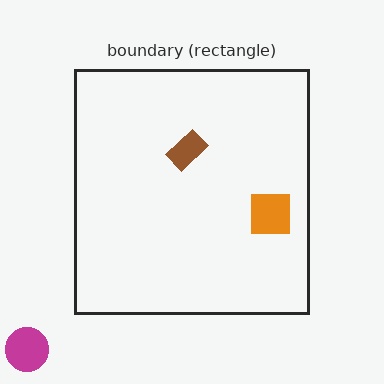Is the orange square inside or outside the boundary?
Inside.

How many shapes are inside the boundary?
2 inside, 1 outside.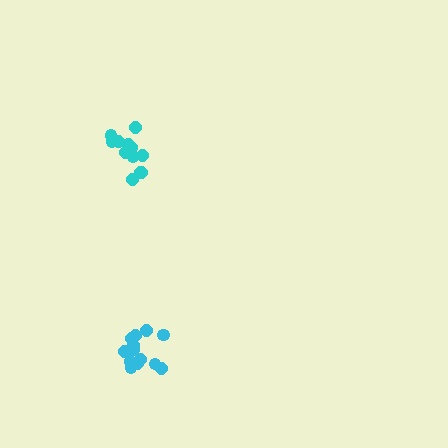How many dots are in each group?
Group 1: 12 dots, Group 2: 13 dots (25 total).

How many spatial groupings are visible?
There are 2 spatial groupings.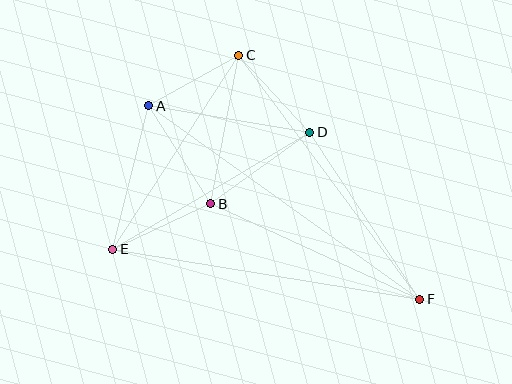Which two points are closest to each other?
Points A and C are closest to each other.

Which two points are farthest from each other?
Points A and F are farthest from each other.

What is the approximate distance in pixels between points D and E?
The distance between D and E is approximately 229 pixels.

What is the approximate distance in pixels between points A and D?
The distance between A and D is approximately 163 pixels.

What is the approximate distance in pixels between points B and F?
The distance between B and F is approximately 230 pixels.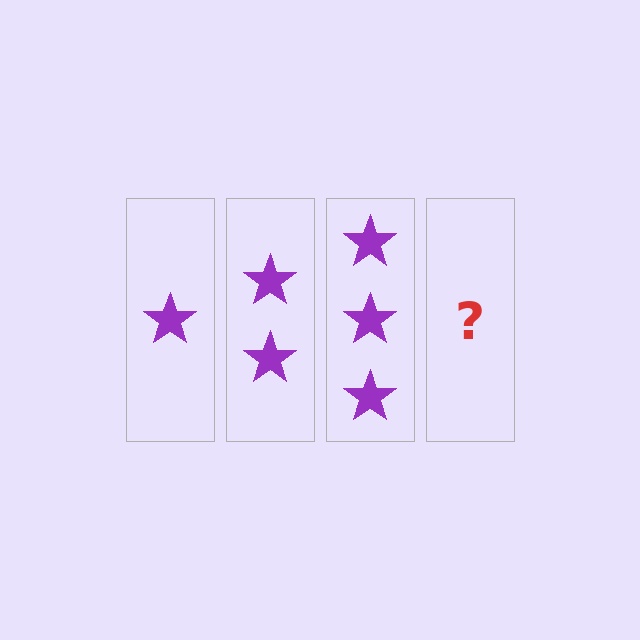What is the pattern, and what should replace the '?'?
The pattern is that each step adds one more star. The '?' should be 4 stars.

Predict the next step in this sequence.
The next step is 4 stars.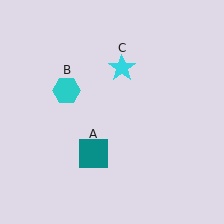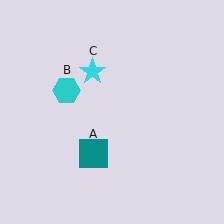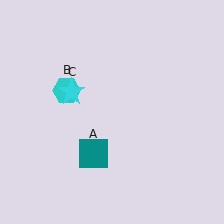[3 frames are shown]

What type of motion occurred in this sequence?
The cyan star (object C) rotated counterclockwise around the center of the scene.